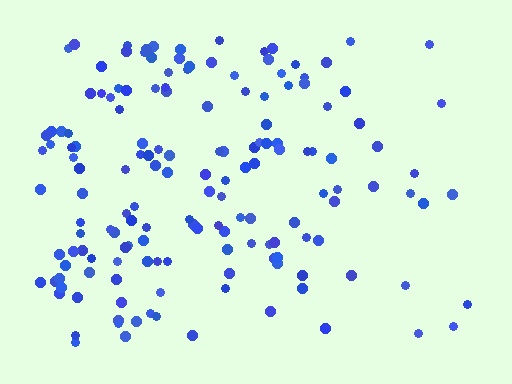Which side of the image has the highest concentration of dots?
The left.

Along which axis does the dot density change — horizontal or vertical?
Horizontal.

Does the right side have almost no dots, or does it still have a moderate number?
Still a moderate number, just noticeably fewer than the left.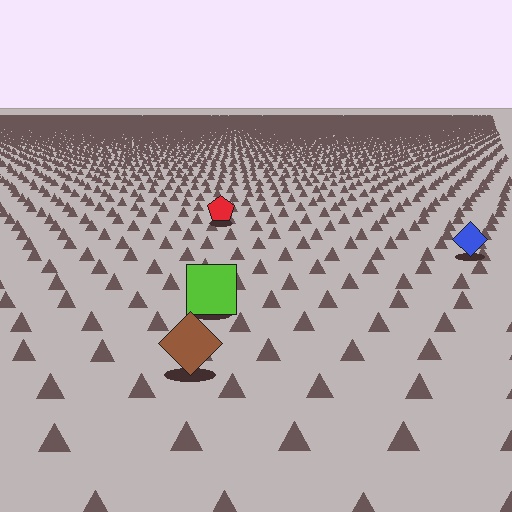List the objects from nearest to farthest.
From nearest to farthest: the brown diamond, the lime square, the blue diamond, the red pentagon.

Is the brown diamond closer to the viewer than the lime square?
Yes. The brown diamond is closer — you can tell from the texture gradient: the ground texture is coarser near it.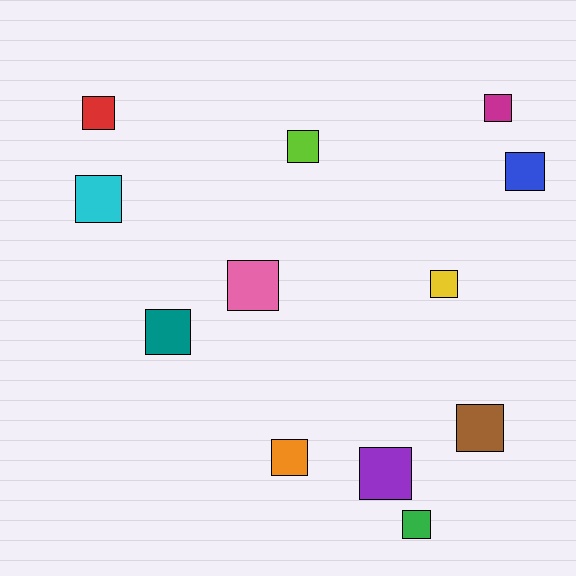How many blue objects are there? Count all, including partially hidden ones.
There is 1 blue object.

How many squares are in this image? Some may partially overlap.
There are 12 squares.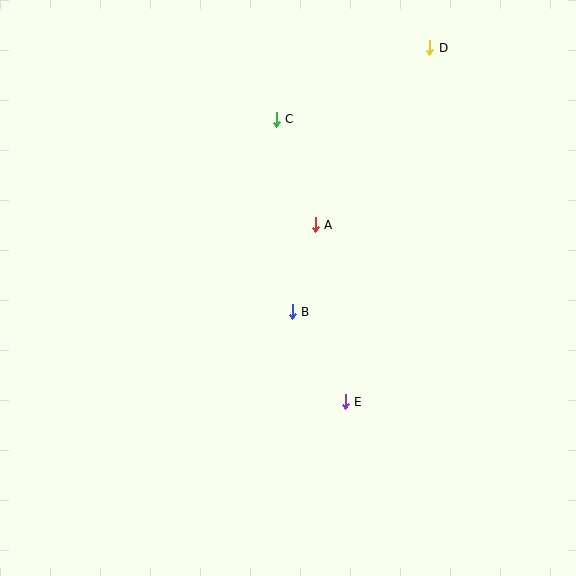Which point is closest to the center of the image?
Point B at (292, 312) is closest to the center.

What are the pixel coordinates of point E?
Point E is at (345, 402).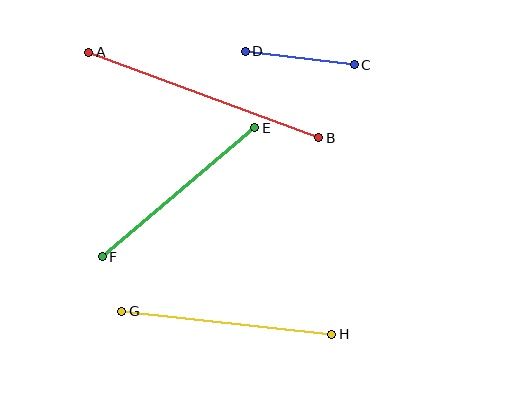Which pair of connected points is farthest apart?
Points A and B are farthest apart.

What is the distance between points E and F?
The distance is approximately 199 pixels.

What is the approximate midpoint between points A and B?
The midpoint is at approximately (204, 95) pixels.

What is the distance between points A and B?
The distance is approximately 246 pixels.